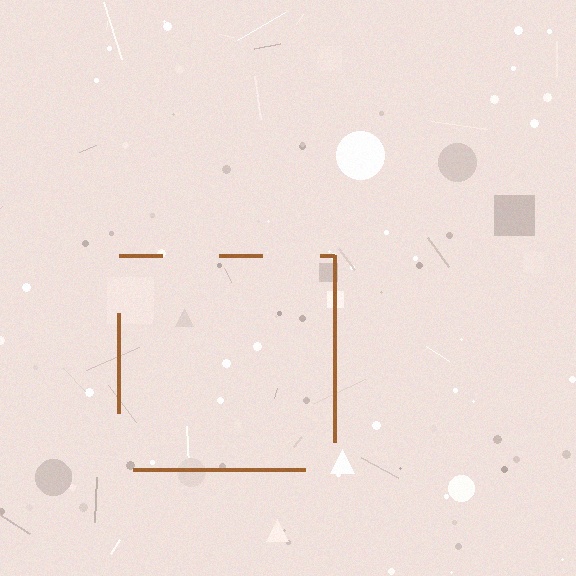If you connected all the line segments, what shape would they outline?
They would outline a square.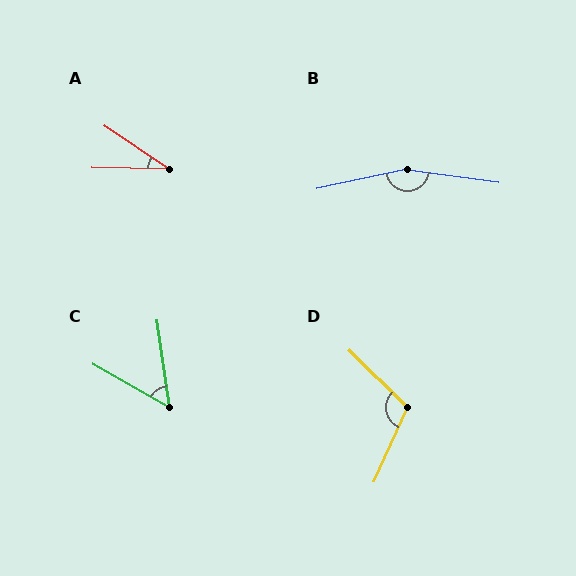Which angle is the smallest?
A, at approximately 33 degrees.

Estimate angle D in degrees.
Approximately 111 degrees.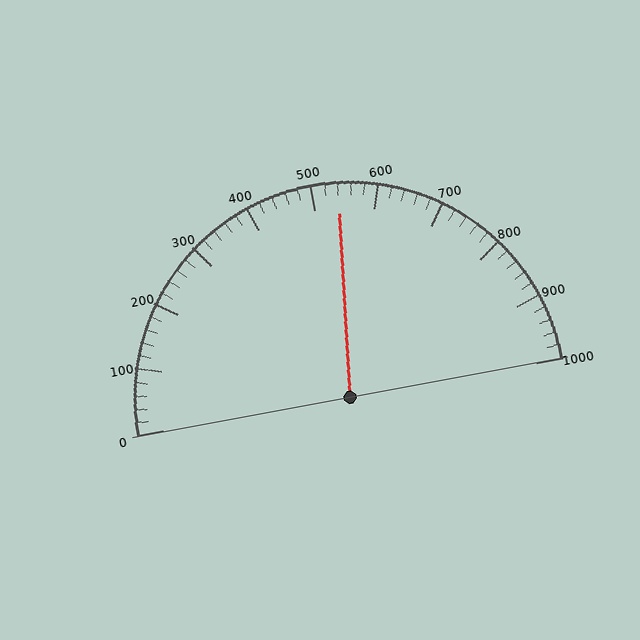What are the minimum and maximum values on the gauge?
The gauge ranges from 0 to 1000.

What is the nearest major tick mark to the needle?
The nearest major tick mark is 500.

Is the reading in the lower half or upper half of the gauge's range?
The reading is in the upper half of the range (0 to 1000).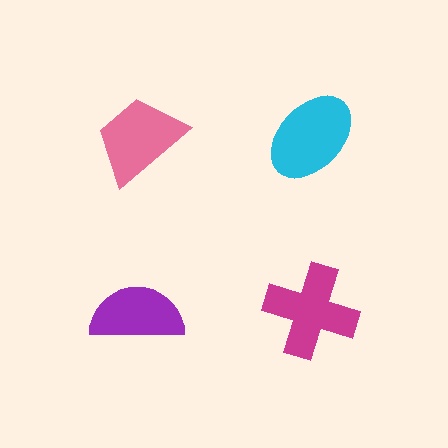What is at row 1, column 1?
A pink trapezoid.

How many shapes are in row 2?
2 shapes.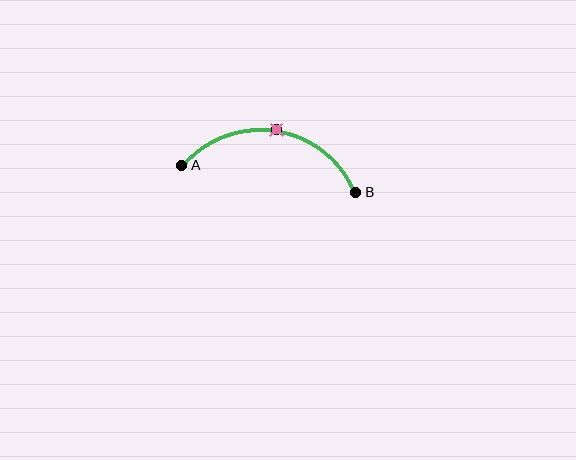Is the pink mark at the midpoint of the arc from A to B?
Yes. The pink mark lies on the arc at equal arc-length from both A and B — it is the arc midpoint.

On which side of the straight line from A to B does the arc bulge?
The arc bulges above the straight line connecting A and B.